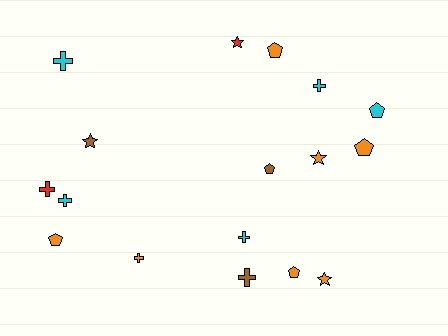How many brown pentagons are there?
There is 1 brown pentagon.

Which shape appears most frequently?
Cross, with 7 objects.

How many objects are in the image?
There are 17 objects.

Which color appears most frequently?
Orange, with 7 objects.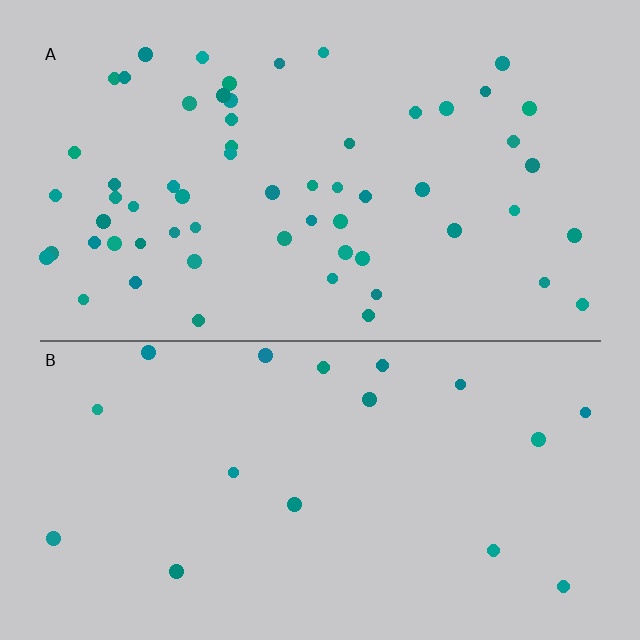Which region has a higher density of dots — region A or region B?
A (the top).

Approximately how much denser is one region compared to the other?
Approximately 3.4× — region A over region B.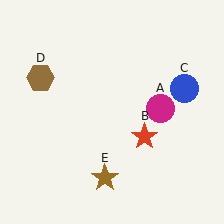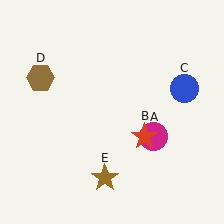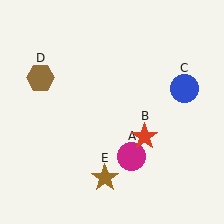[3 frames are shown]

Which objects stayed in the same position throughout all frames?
Red star (object B) and blue circle (object C) and brown hexagon (object D) and brown star (object E) remained stationary.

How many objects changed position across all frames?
1 object changed position: magenta circle (object A).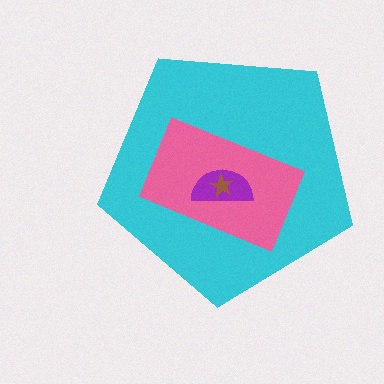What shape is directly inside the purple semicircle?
The brown star.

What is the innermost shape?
The brown star.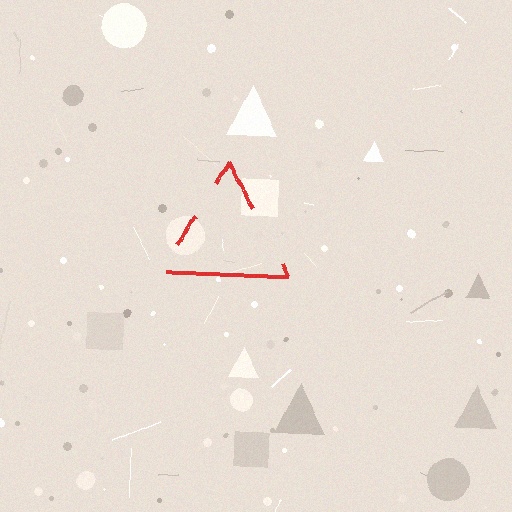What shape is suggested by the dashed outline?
The dashed outline suggests a triangle.